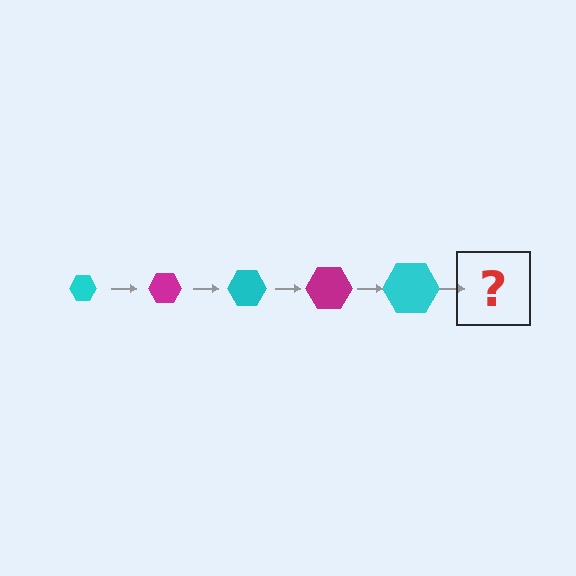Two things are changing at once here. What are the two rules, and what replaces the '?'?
The two rules are that the hexagon grows larger each step and the color cycles through cyan and magenta. The '?' should be a magenta hexagon, larger than the previous one.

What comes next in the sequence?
The next element should be a magenta hexagon, larger than the previous one.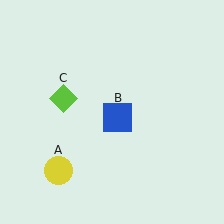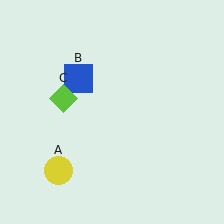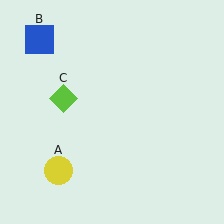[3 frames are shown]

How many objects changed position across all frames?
1 object changed position: blue square (object B).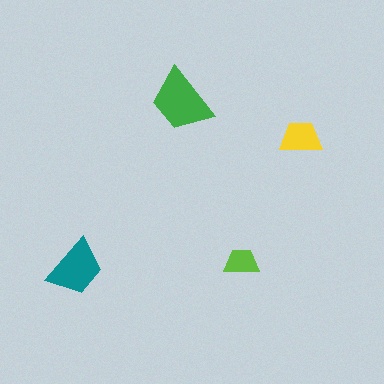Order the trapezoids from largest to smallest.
the green one, the teal one, the yellow one, the lime one.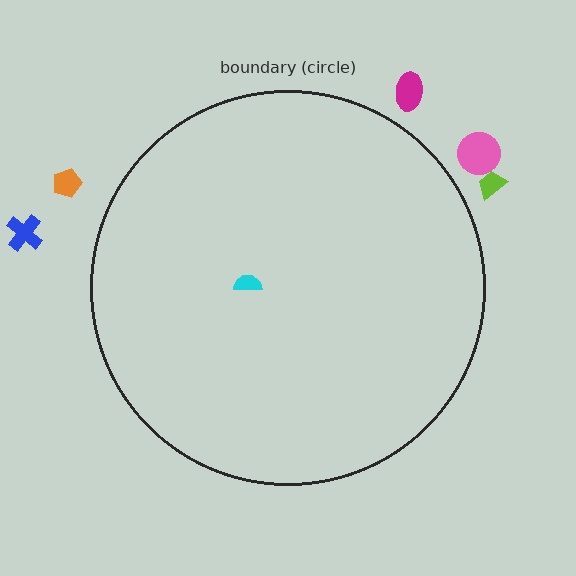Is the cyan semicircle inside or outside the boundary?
Inside.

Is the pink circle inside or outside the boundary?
Outside.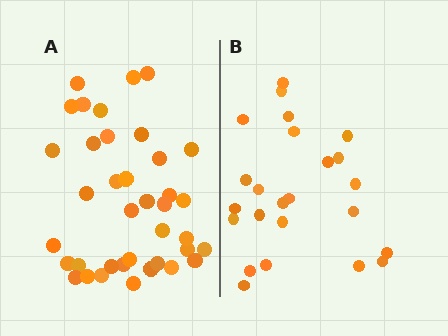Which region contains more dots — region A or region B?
Region A (the left region) has more dots.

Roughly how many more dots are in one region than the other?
Region A has approximately 15 more dots than region B.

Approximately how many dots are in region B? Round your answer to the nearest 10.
About 20 dots. (The exact count is 24, which rounds to 20.)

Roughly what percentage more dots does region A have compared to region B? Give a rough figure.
About 60% more.